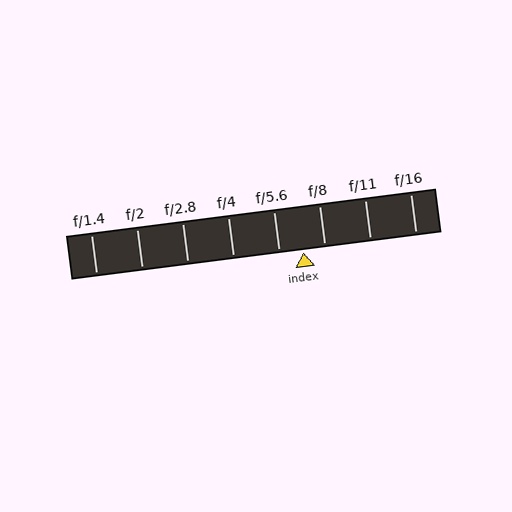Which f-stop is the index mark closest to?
The index mark is closest to f/8.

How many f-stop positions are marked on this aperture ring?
There are 8 f-stop positions marked.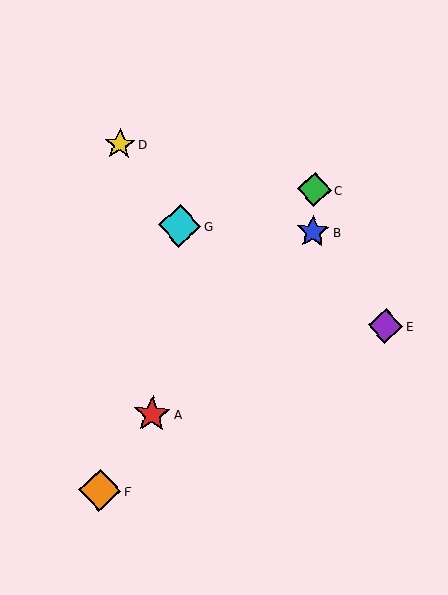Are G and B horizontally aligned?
Yes, both are at y≈226.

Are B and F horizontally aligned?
No, B is at y≈232 and F is at y≈491.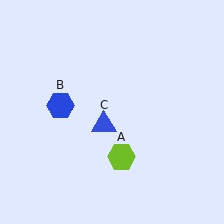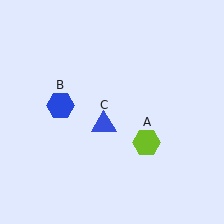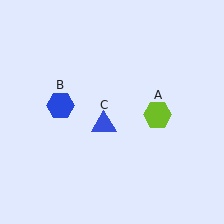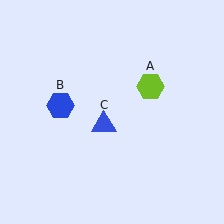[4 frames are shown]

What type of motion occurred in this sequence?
The lime hexagon (object A) rotated counterclockwise around the center of the scene.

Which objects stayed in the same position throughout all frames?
Blue hexagon (object B) and blue triangle (object C) remained stationary.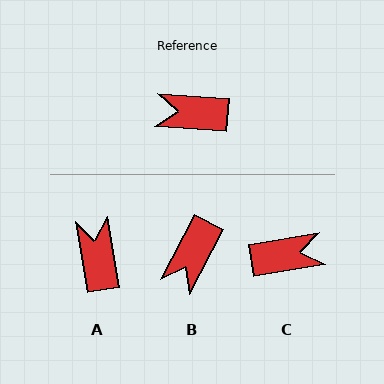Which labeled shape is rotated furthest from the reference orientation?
C, about 166 degrees away.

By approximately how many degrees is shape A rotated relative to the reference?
Approximately 77 degrees clockwise.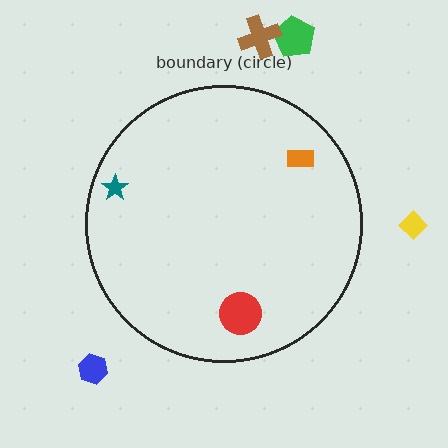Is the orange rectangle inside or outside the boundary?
Inside.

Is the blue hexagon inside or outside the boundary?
Outside.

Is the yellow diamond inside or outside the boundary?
Outside.